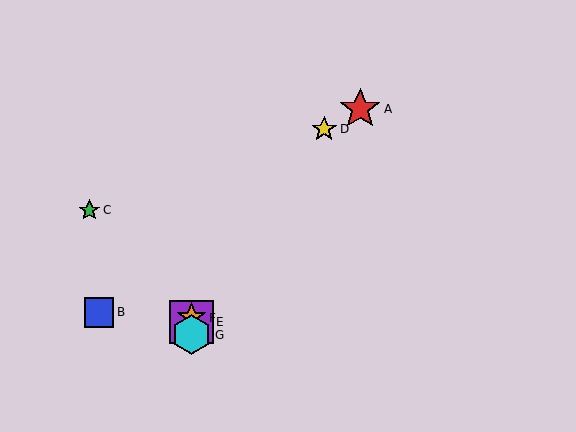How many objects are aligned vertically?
3 objects (E, F, G) are aligned vertically.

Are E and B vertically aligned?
No, E is at x≈192 and B is at x≈99.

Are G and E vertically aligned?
Yes, both are at x≈192.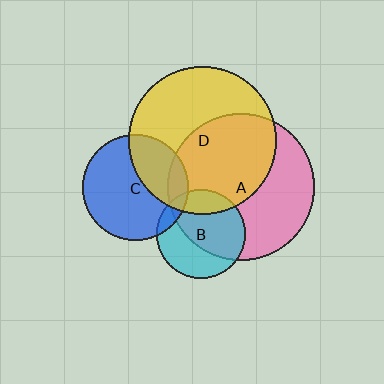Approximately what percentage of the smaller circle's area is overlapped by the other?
Approximately 60%.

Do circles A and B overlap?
Yes.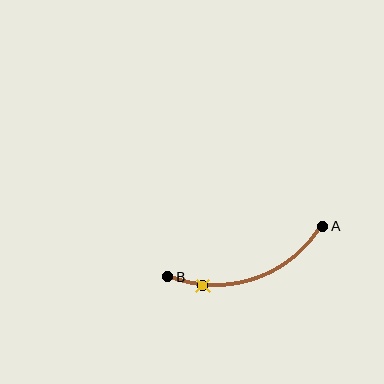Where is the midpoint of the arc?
The arc midpoint is the point on the curve farthest from the straight line joining A and B. It sits below that line.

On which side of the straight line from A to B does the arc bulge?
The arc bulges below the straight line connecting A and B.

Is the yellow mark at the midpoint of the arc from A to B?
No. The yellow mark lies on the arc but is closer to endpoint B. The arc midpoint would be at the point on the curve equidistant along the arc from both A and B.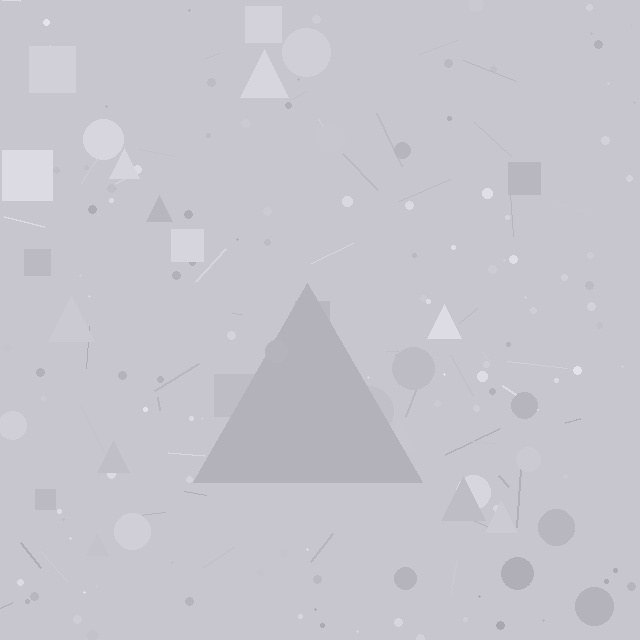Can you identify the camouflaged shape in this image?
The camouflaged shape is a triangle.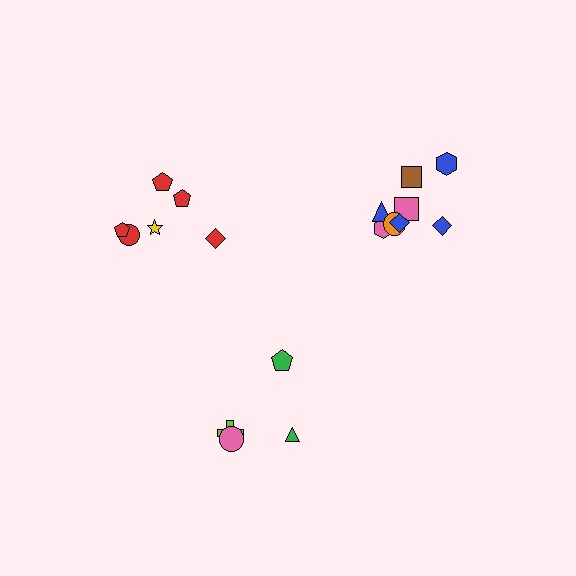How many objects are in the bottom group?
There are 4 objects.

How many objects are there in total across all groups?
There are 18 objects.